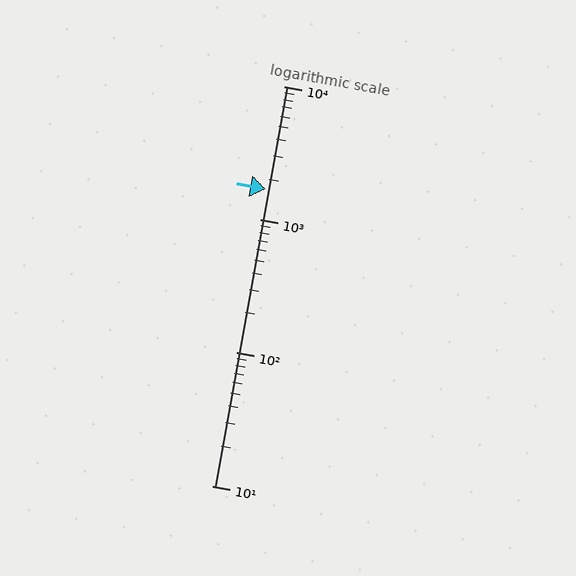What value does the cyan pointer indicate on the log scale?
The pointer indicates approximately 1700.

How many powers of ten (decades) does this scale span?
The scale spans 3 decades, from 10 to 10000.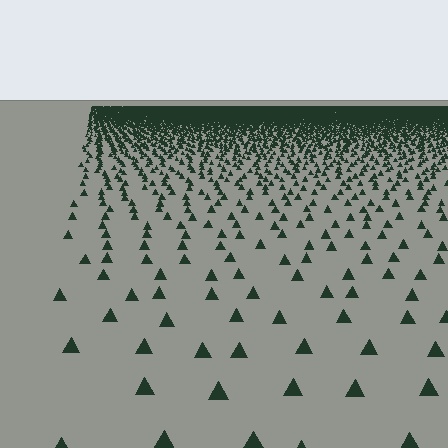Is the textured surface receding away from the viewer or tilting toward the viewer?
The surface is receding away from the viewer. Texture elements get smaller and denser toward the top.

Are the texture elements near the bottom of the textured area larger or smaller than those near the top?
Larger. Near the bottom, elements are closer to the viewer and appear at a bigger on-screen size.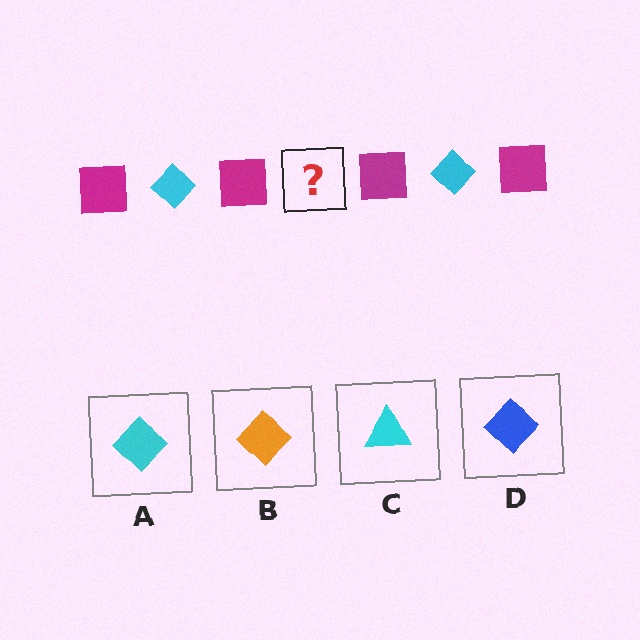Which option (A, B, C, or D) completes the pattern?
A.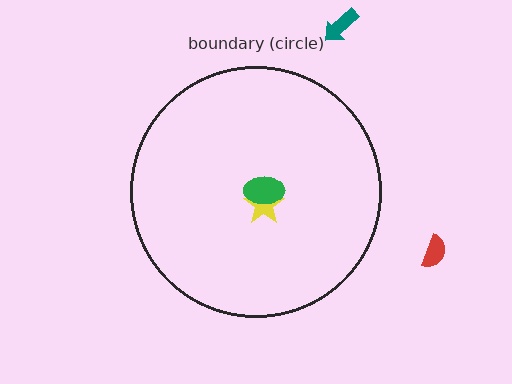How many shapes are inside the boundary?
2 inside, 2 outside.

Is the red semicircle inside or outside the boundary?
Outside.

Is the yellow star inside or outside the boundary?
Inside.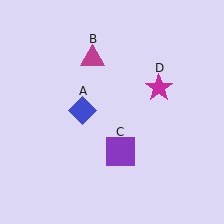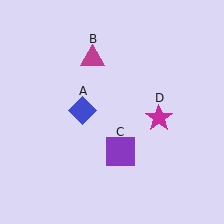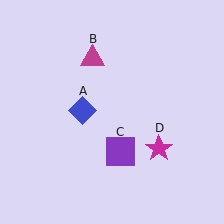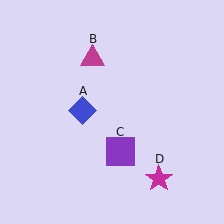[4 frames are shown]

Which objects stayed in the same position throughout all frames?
Blue diamond (object A) and magenta triangle (object B) and purple square (object C) remained stationary.